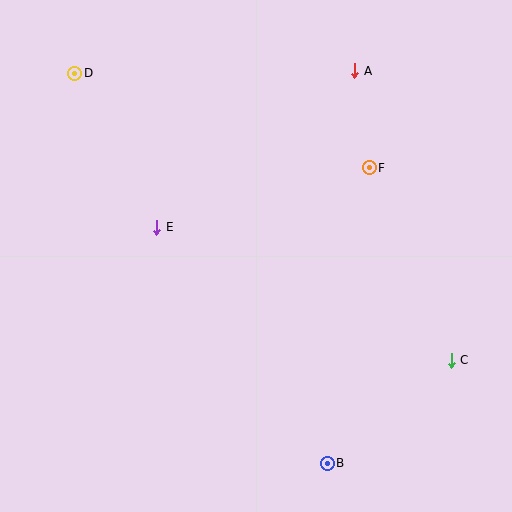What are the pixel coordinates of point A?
Point A is at (355, 71).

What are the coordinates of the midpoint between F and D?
The midpoint between F and D is at (222, 121).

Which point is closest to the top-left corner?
Point D is closest to the top-left corner.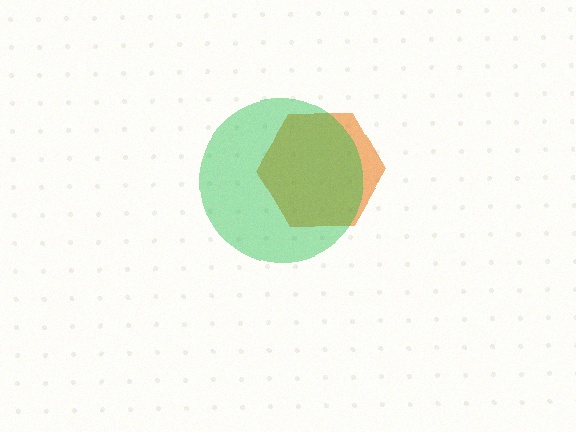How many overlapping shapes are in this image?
There are 2 overlapping shapes in the image.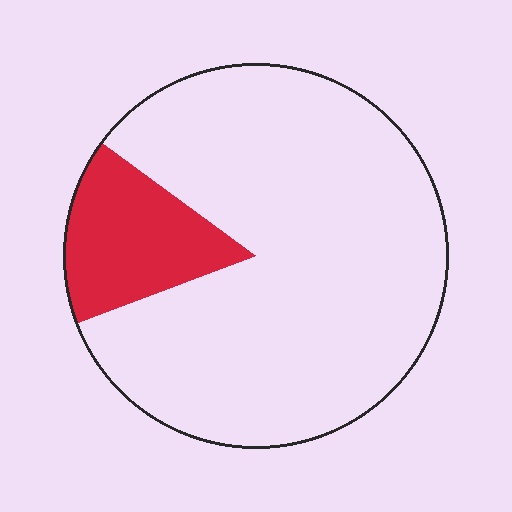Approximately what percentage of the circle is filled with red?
Approximately 15%.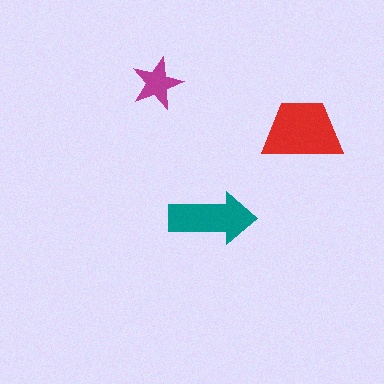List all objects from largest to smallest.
The red trapezoid, the teal arrow, the magenta star.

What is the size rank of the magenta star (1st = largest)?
3rd.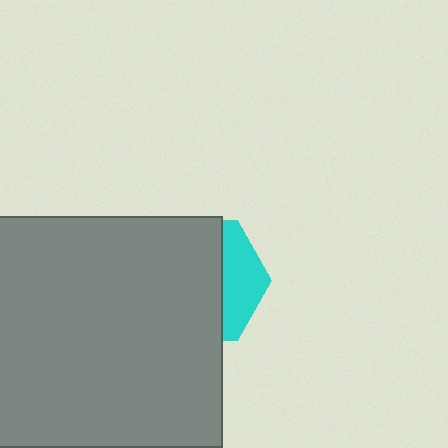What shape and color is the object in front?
The object in front is a gray rectangle.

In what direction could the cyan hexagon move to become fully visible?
The cyan hexagon could move right. That would shift it out from behind the gray rectangle entirely.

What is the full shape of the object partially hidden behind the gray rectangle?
The partially hidden object is a cyan hexagon.